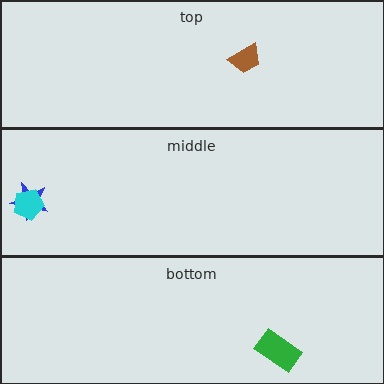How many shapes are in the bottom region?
1.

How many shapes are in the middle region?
2.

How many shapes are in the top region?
1.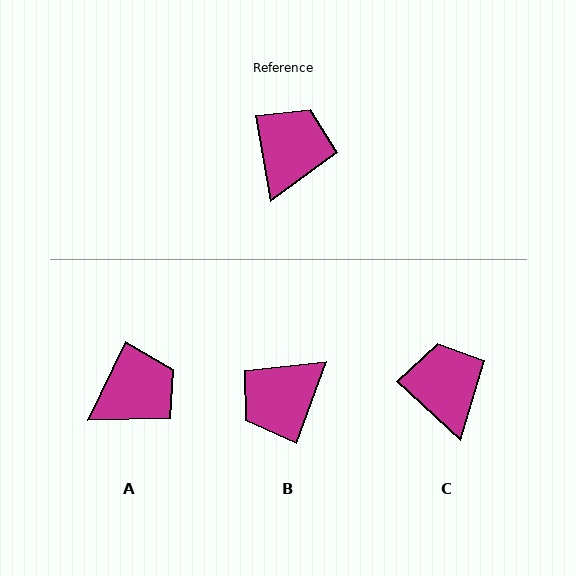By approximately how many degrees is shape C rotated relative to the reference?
Approximately 37 degrees counter-clockwise.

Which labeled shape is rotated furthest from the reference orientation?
B, about 150 degrees away.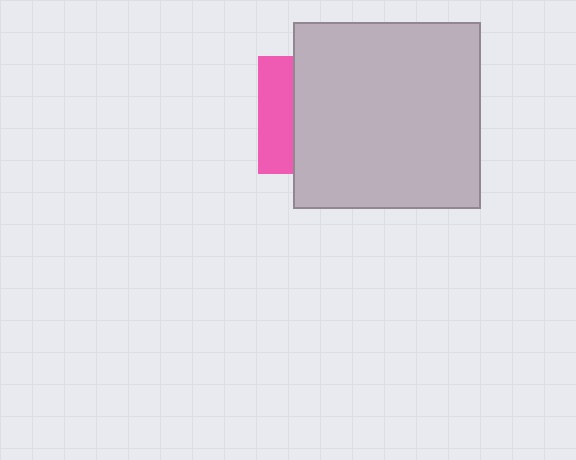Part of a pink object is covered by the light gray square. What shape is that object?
It is a square.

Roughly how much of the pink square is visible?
A small part of it is visible (roughly 30%).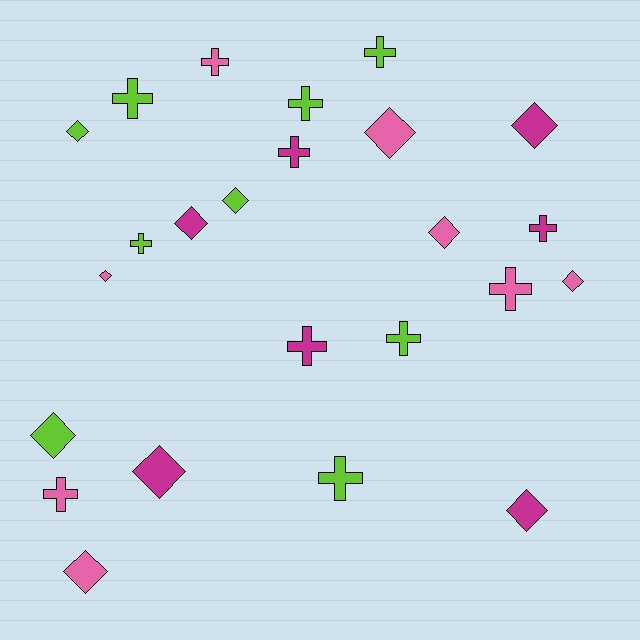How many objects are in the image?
There are 24 objects.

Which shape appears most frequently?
Diamond, with 12 objects.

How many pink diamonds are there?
There are 5 pink diamonds.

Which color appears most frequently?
Lime, with 9 objects.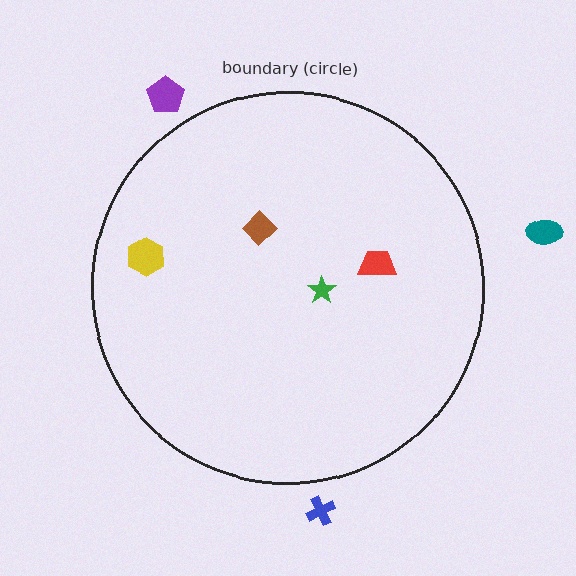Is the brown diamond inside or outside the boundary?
Inside.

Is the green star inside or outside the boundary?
Inside.